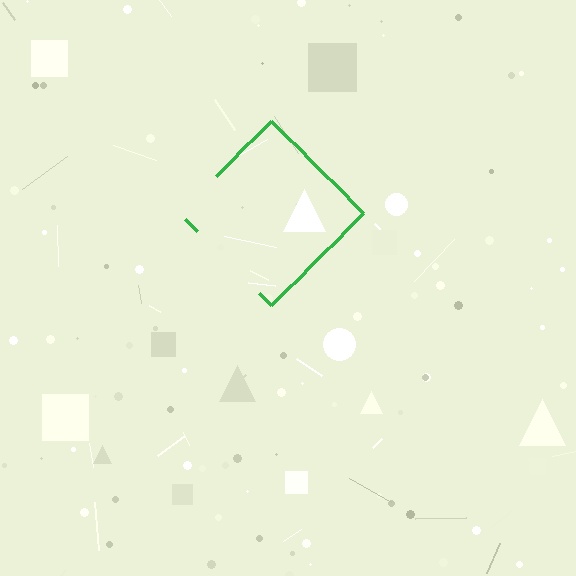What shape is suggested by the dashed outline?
The dashed outline suggests a diamond.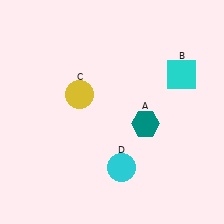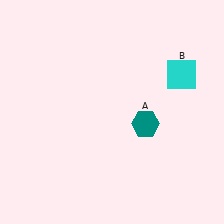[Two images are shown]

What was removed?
The yellow circle (C), the cyan circle (D) were removed in Image 2.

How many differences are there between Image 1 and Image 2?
There are 2 differences between the two images.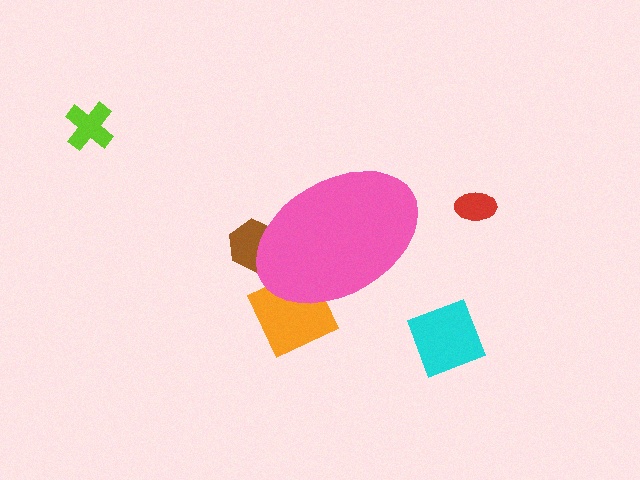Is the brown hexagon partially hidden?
Yes, the brown hexagon is partially hidden behind the pink ellipse.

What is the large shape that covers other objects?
A pink ellipse.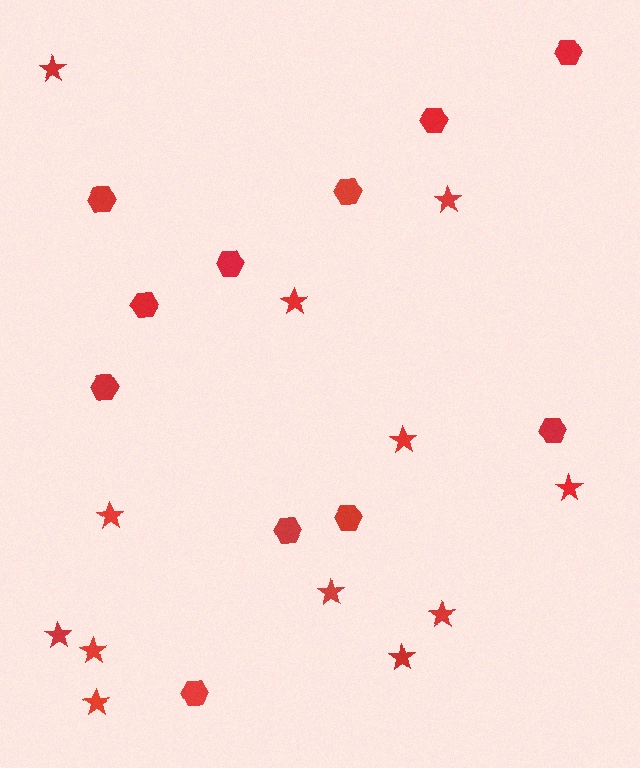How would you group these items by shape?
There are 2 groups: one group of stars (12) and one group of hexagons (11).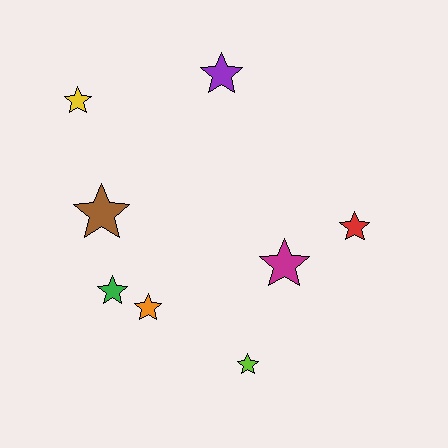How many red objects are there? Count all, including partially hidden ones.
There is 1 red object.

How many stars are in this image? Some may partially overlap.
There are 8 stars.